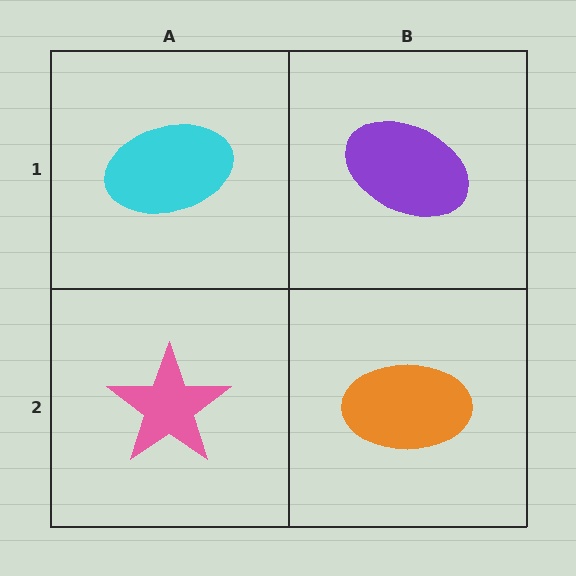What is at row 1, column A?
A cyan ellipse.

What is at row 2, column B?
An orange ellipse.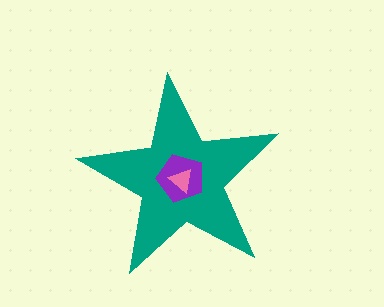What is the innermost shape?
The pink triangle.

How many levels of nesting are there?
3.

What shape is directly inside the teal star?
The purple pentagon.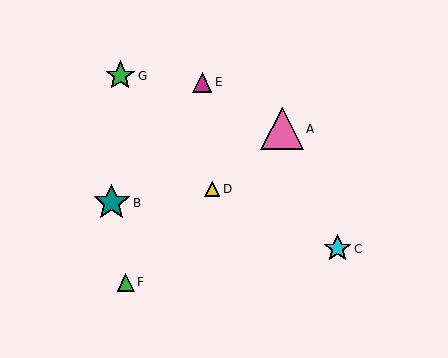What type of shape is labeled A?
Shape A is a pink triangle.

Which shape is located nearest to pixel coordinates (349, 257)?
The cyan star (labeled C) at (338, 249) is nearest to that location.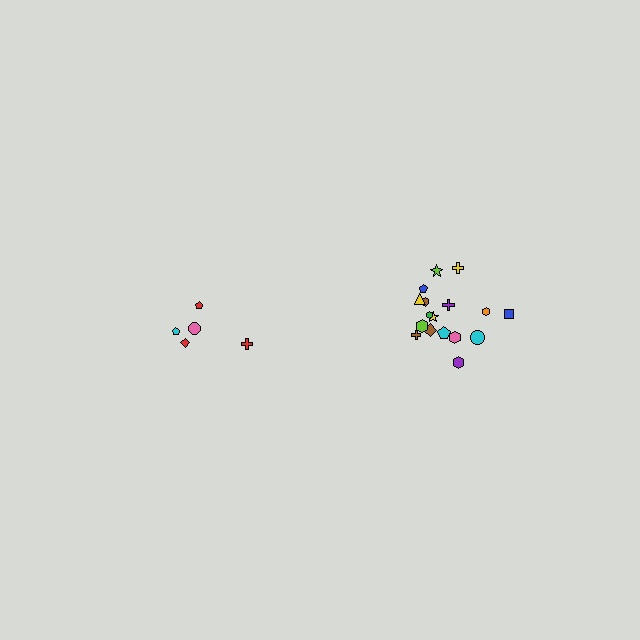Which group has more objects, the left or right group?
The right group.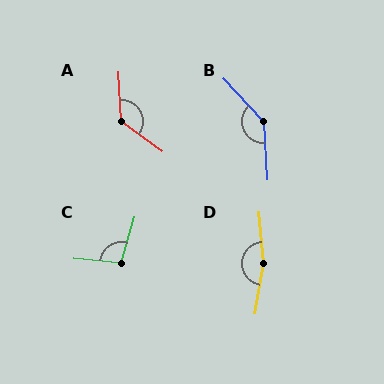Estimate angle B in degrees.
Approximately 141 degrees.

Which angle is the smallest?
C, at approximately 100 degrees.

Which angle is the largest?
D, at approximately 166 degrees.